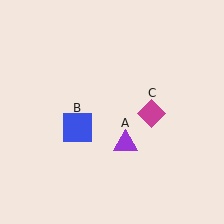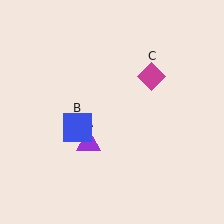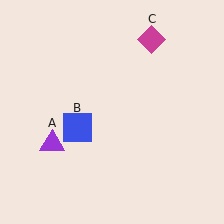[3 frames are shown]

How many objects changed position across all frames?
2 objects changed position: purple triangle (object A), magenta diamond (object C).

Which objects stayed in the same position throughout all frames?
Blue square (object B) remained stationary.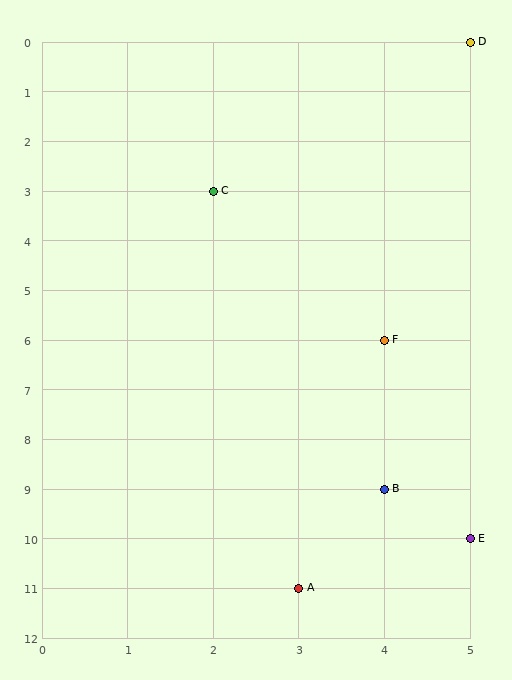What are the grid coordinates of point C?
Point C is at grid coordinates (2, 3).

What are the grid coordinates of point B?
Point B is at grid coordinates (4, 9).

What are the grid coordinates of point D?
Point D is at grid coordinates (5, 0).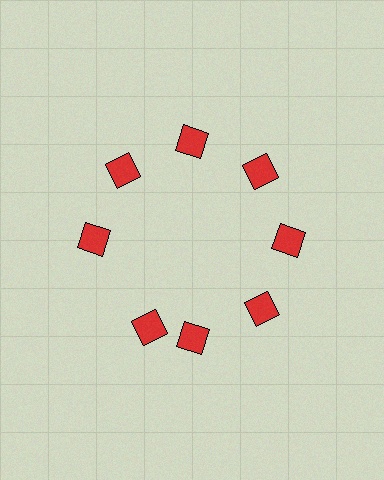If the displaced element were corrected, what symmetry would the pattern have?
It would have 8-fold rotational symmetry — the pattern would map onto itself every 45 degrees.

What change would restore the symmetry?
The symmetry would be restored by rotating it back into even spacing with its neighbors so that all 8 diamonds sit at equal angles and equal distance from the center.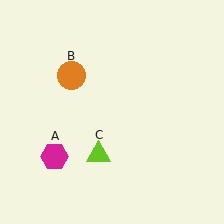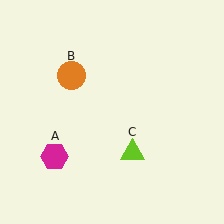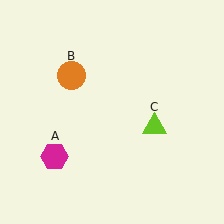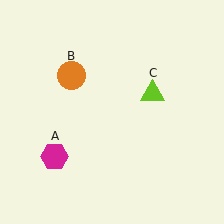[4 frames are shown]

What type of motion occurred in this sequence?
The lime triangle (object C) rotated counterclockwise around the center of the scene.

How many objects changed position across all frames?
1 object changed position: lime triangle (object C).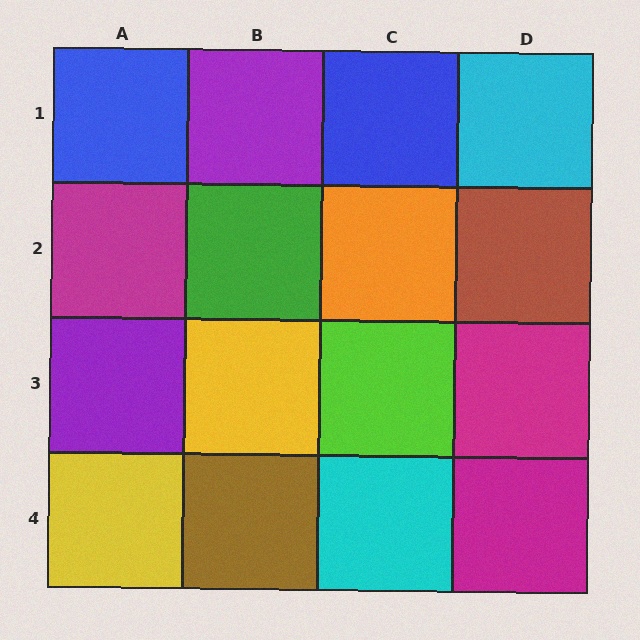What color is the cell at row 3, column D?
Magenta.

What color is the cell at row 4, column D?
Magenta.